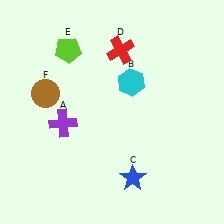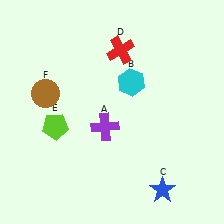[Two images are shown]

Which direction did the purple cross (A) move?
The purple cross (A) moved right.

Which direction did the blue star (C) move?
The blue star (C) moved right.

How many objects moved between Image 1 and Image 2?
3 objects moved between the two images.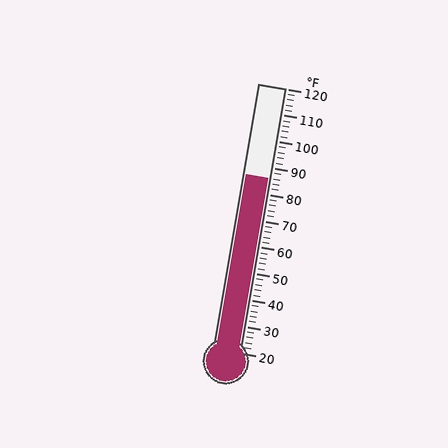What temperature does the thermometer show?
The thermometer shows approximately 86°F.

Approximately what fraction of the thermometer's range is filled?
The thermometer is filled to approximately 65% of its range.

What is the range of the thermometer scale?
The thermometer scale ranges from 20°F to 120°F.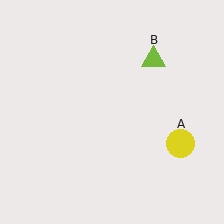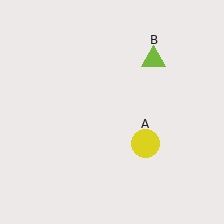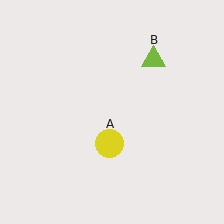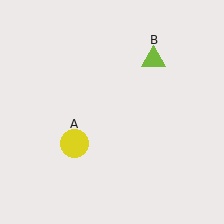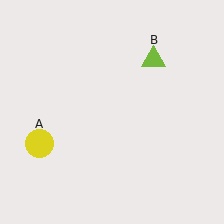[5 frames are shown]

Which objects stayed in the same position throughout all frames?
Lime triangle (object B) remained stationary.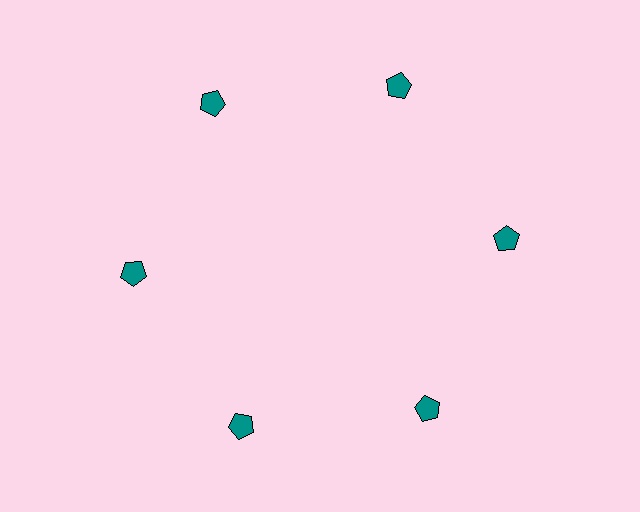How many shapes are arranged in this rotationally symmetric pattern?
There are 6 shapes, arranged in 6 groups of 1.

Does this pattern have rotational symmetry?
Yes, this pattern has 6-fold rotational symmetry. It looks the same after rotating 60 degrees around the center.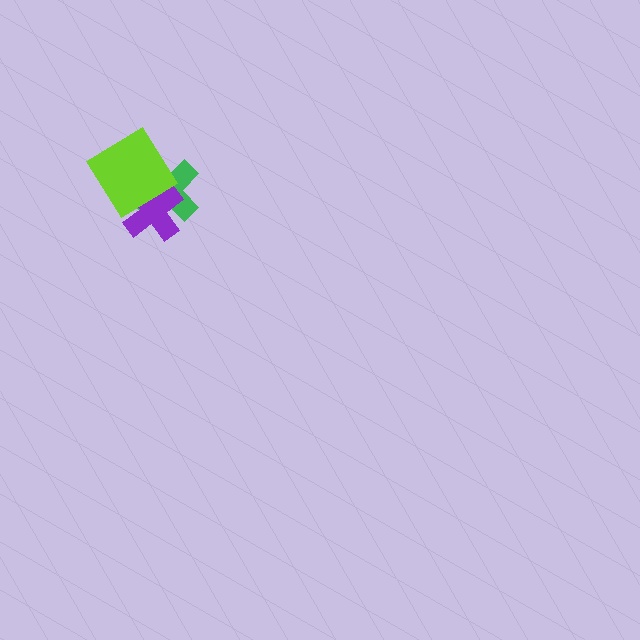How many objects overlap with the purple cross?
2 objects overlap with the purple cross.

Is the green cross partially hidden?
Yes, it is partially covered by another shape.